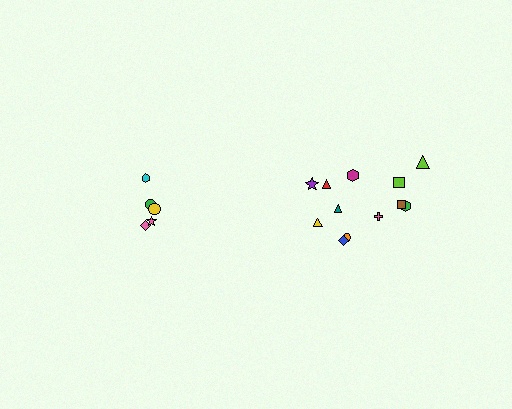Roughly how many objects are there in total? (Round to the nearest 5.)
Roughly 15 objects in total.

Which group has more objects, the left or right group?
The right group.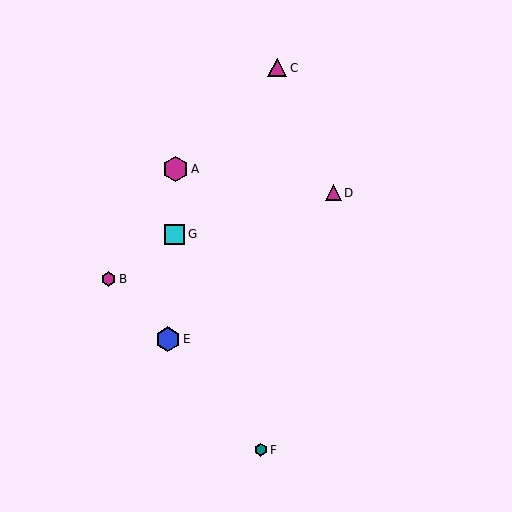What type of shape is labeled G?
Shape G is a cyan square.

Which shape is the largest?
The blue hexagon (labeled E) is the largest.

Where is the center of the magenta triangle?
The center of the magenta triangle is at (277, 68).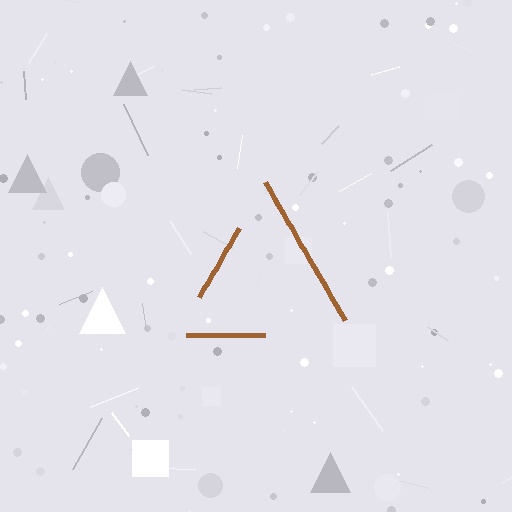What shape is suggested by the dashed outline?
The dashed outline suggests a triangle.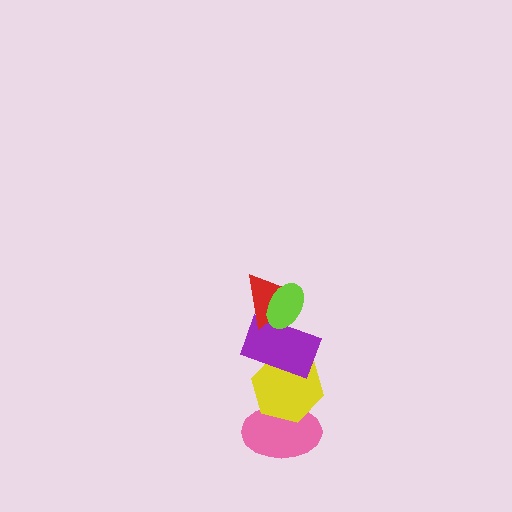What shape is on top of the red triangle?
The lime ellipse is on top of the red triangle.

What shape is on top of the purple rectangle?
The red triangle is on top of the purple rectangle.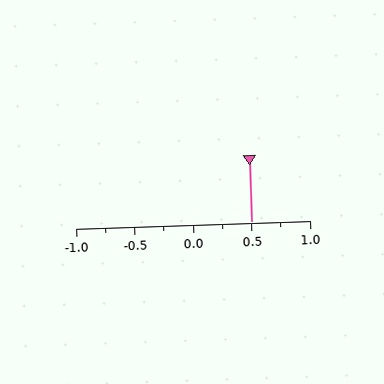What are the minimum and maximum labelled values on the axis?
The axis runs from -1.0 to 1.0.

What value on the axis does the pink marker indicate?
The marker indicates approximately 0.5.